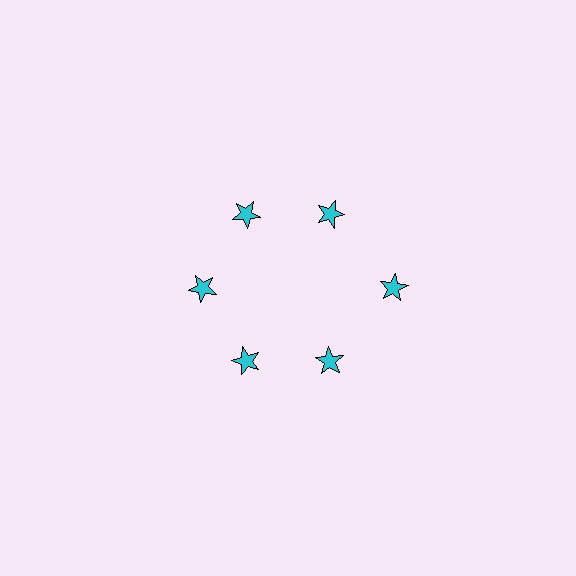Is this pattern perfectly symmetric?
No. The 6 cyan stars are arranged in a ring, but one element near the 3 o'clock position is pushed outward from the center, breaking the 6-fold rotational symmetry.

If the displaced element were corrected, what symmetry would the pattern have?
It would have 6-fold rotational symmetry — the pattern would map onto itself every 60 degrees.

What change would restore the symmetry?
The symmetry would be restored by moving it inward, back onto the ring so that all 6 stars sit at equal angles and equal distance from the center.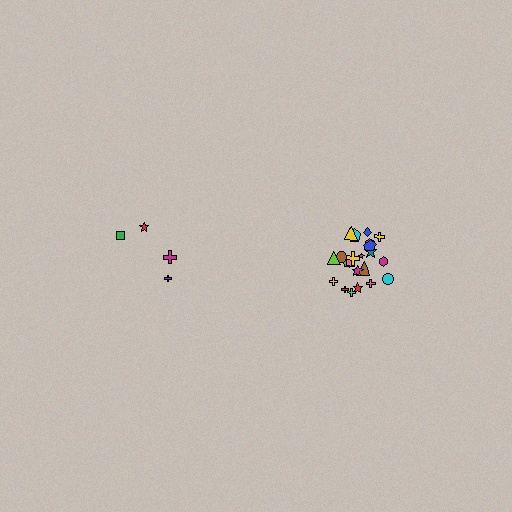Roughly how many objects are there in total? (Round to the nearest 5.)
Roughly 25 objects in total.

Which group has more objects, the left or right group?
The right group.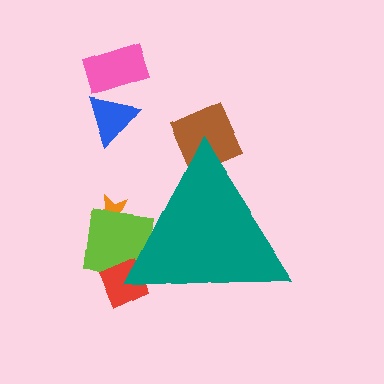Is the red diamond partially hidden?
Yes, the red diamond is partially hidden behind the teal triangle.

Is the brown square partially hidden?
Yes, the brown square is partially hidden behind the teal triangle.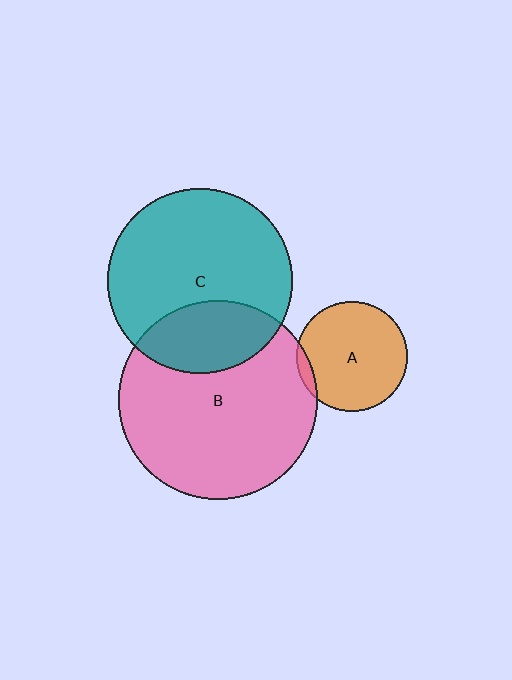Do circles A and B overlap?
Yes.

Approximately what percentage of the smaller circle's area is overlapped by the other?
Approximately 5%.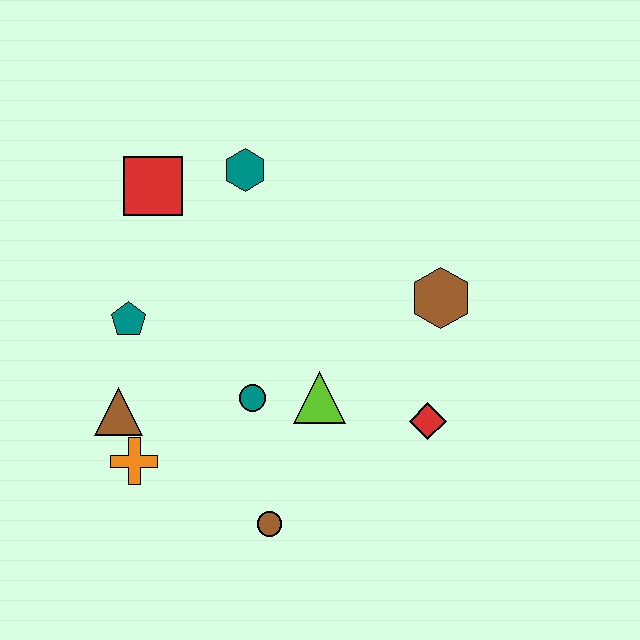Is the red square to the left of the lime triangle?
Yes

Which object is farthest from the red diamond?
The red square is farthest from the red diamond.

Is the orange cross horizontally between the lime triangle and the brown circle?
No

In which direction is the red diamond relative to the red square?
The red diamond is to the right of the red square.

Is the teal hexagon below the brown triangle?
No